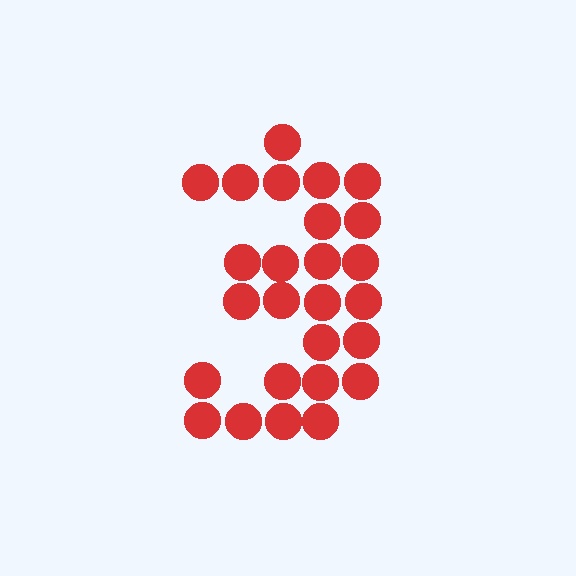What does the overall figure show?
The overall figure shows the digit 3.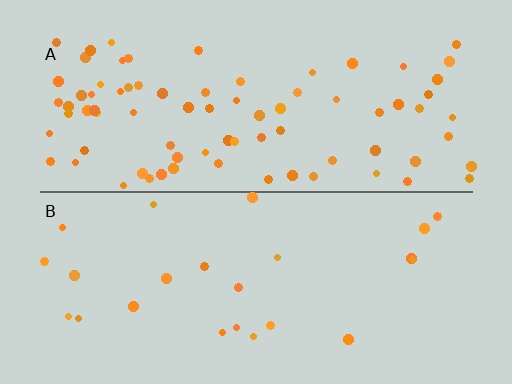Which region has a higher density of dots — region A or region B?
A (the top).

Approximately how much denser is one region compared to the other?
Approximately 3.4× — region A over region B.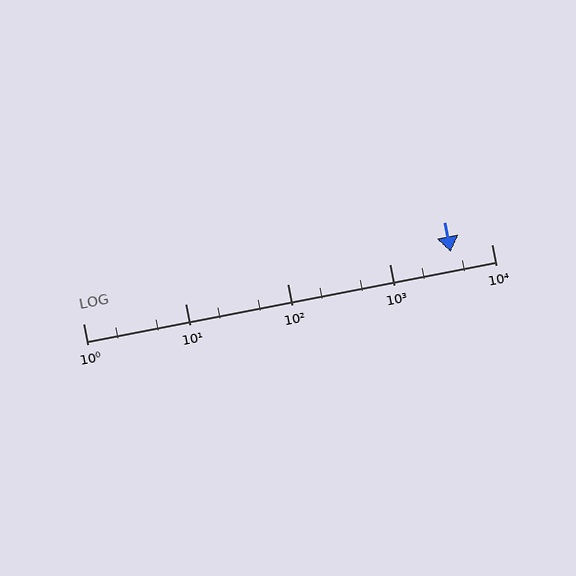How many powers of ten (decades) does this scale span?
The scale spans 4 decades, from 1 to 10000.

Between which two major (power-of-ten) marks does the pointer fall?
The pointer is between 1000 and 10000.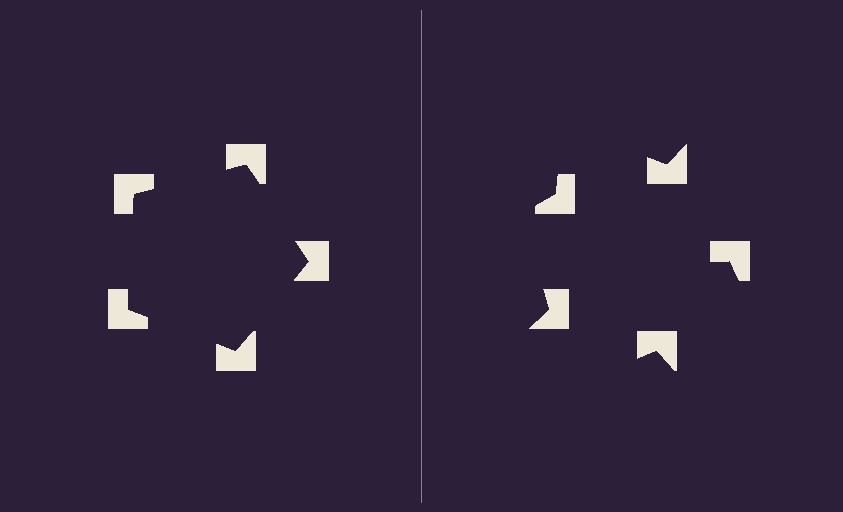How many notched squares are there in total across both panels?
10 — 5 on each side.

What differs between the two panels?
The notched squares are positioned identically on both sides; only the wedge orientations differ. On the left they align to a pentagon; on the right they are misaligned.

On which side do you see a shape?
An illusory pentagon appears on the left side. On the right side the wedge cuts are rotated, so no coherent shape forms.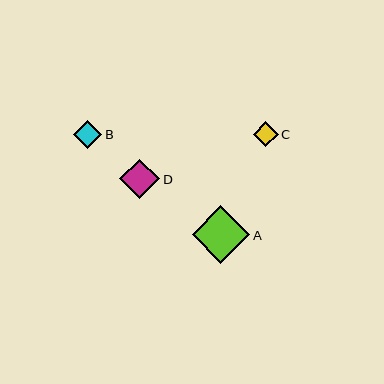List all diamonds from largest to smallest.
From largest to smallest: A, D, B, C.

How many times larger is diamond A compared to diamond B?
Diamond A is approximately 2.0 times the size of diamond B.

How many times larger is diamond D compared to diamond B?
Diamond D is approximately 1.4 times the size of diamond B.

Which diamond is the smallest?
Diamond C is the smallest with a size of approximately 25 pixels.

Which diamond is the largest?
Diamond A is the largest with a size of approximately 58 pixels.